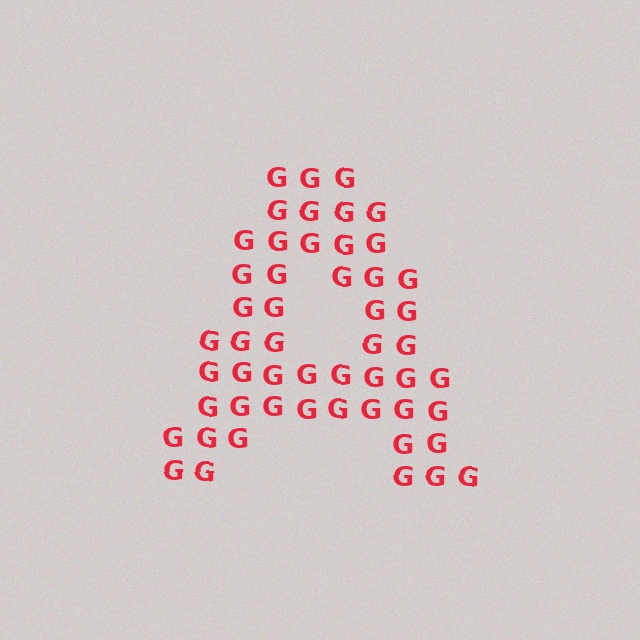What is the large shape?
The large shape is the letter A.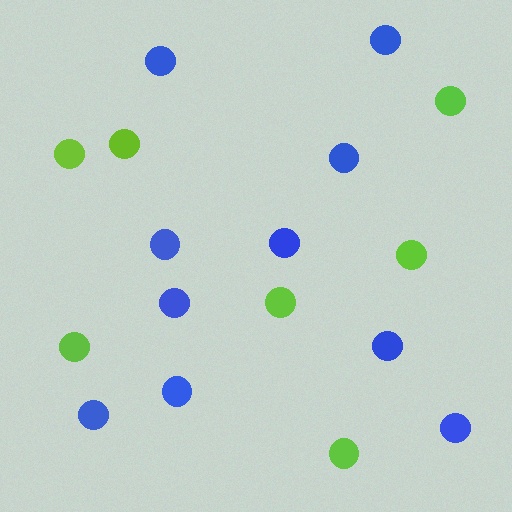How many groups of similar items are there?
There are 2 groups: one group of lime circles (7) and one group of blue circles (10).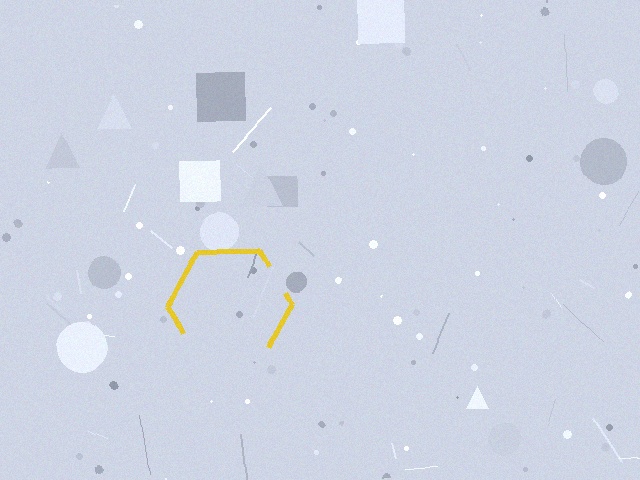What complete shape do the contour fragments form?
The contour fragments form a hexagon.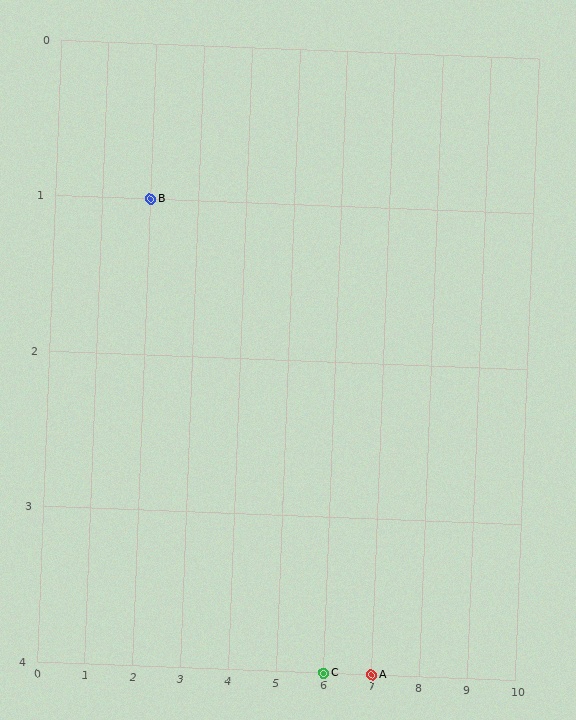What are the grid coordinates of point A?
Point A is at grid coordinates (7, 4).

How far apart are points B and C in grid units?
Points B and C are 4 columns and 3 rows apart (about 5.0 grid units diagonally).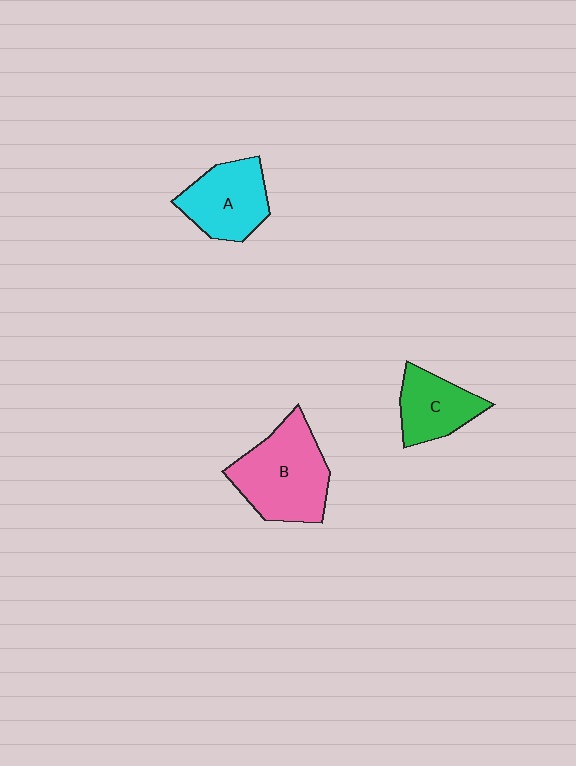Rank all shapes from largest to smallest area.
From largest to smallest: B (pink), A (cyan), C (green).